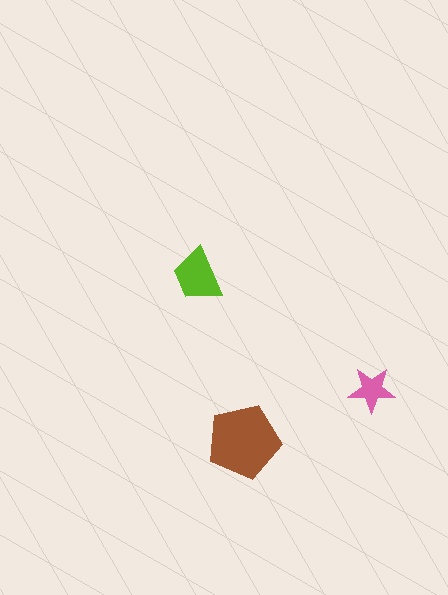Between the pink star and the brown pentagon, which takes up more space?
The brown pentagon.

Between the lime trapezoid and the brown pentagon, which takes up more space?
The brown pentagon.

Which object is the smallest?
The pink star.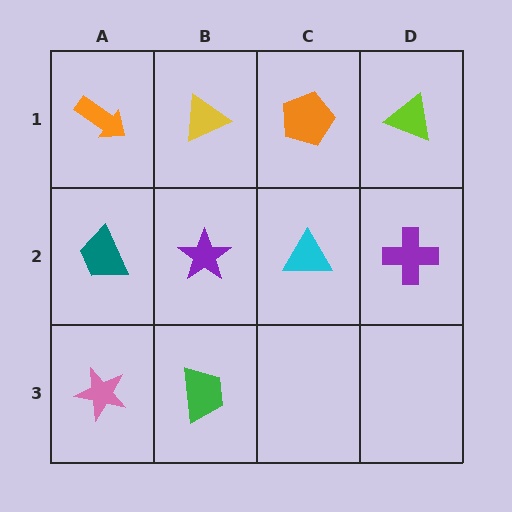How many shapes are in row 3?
2 shapes.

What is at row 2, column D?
A purple cross.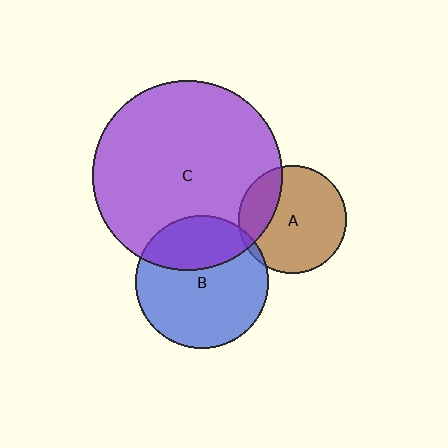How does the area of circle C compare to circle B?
Approximately 2.0 times.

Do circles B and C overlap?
Yes.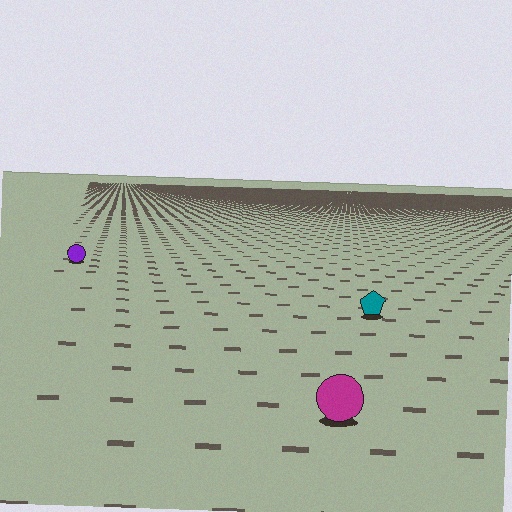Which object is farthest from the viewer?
The purple circle is farthest from the viewer. It appears smaller and the ground texture around it is denser.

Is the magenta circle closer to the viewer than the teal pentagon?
Yes. The magenta circle is closer — you can tell from the texture gradient: the ground texture is coarser near it.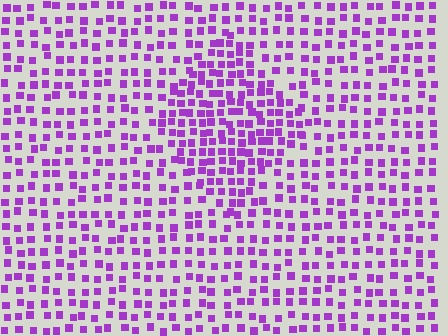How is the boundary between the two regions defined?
The boundary is defined by a change in element density (approximately 1.7x ratio). All elements are the same color, size, and shape.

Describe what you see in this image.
The image contains small purple elements arranged at two different densities. A diamond-shaped region is visible where the elements are more densely packed than the surrounding area.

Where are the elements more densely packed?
The elements are more densely packed inside the diamond boundary.